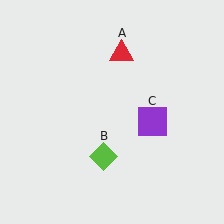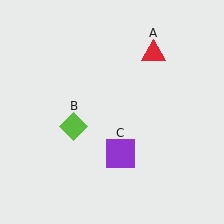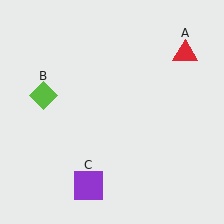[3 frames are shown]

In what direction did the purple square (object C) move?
The purple square (object C) moved down and to the left.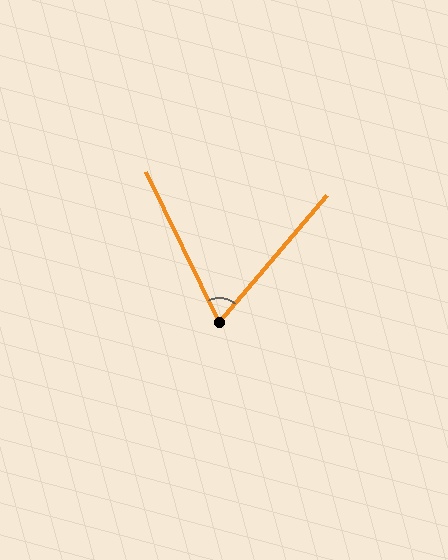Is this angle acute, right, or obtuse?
It is acute.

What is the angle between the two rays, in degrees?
Approximately 66 degrees.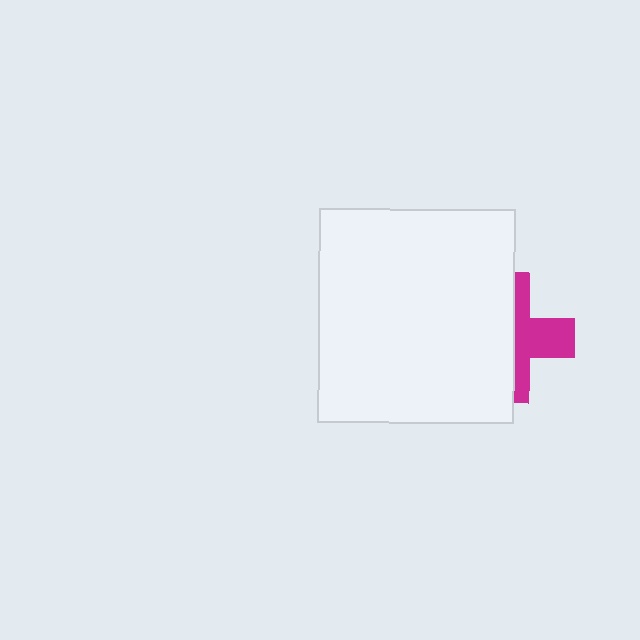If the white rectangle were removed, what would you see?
You would see the complete magenta cross.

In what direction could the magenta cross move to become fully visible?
The magenta cross could move right. That would shift it out from behind the white rectangle entirely.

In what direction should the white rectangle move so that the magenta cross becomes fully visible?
The white rectangle should move left. That is the shortest direction to clear the overlap and leave the magenta cross fully visible.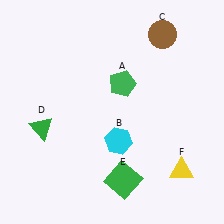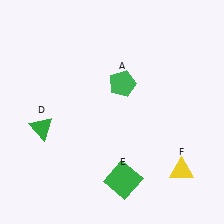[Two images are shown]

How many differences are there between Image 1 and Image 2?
There are 2 differences between the two images.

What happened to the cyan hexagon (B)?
The cyan hexagon (B) was removed in Image 2. It was in the bottom-right area of Image 1.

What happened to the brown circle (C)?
The brown circle (C) was removed in Image 2. It was in the top-right area of Image 1.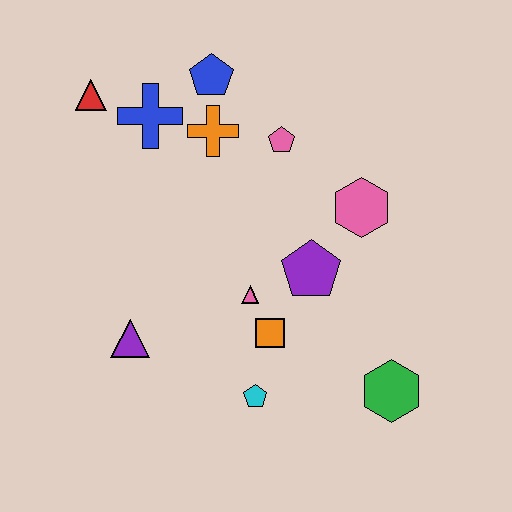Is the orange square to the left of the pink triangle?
No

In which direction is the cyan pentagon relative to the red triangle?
The cyan pentagon is below the red triangle.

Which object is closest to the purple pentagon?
The pink triangle is closest to the purple pentagon.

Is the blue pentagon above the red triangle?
Yes